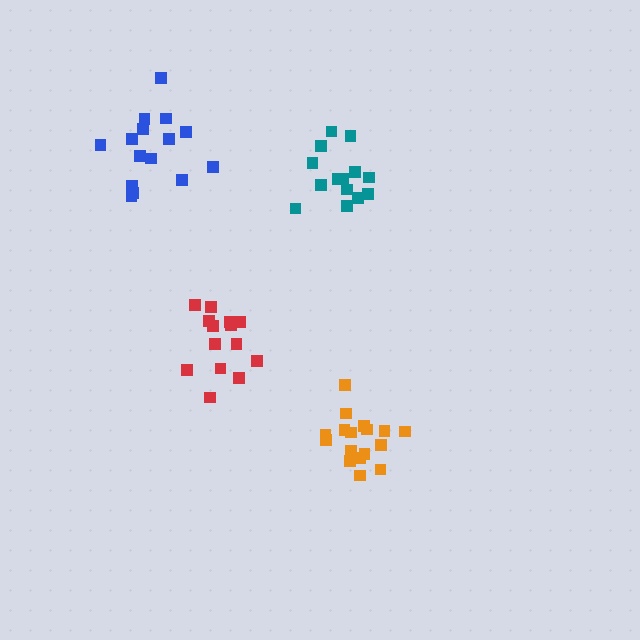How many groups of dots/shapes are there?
There are 4 groups.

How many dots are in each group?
Group 1: 14 dots, Group 2: 14 dots, Group 3: 15 dots, Group 4: 17 dots (60 total).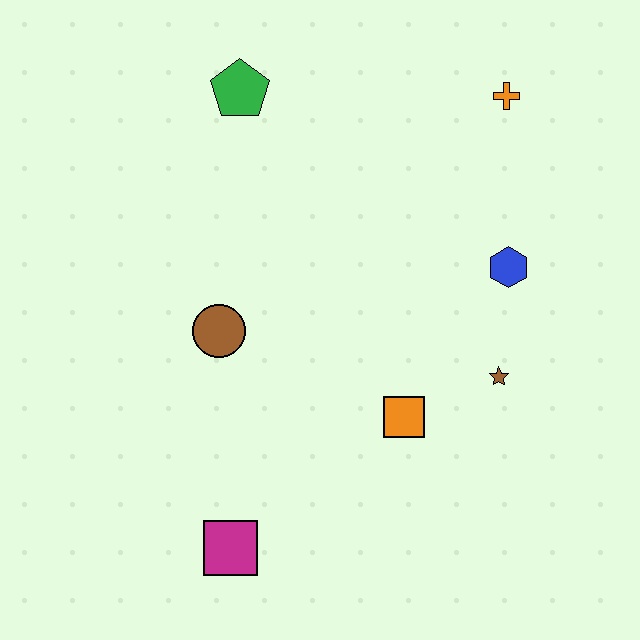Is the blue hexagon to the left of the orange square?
No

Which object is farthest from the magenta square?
The orange cross is farthest from the magenta square.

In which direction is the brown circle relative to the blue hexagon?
The brown circle is to the left of the blue hexagon.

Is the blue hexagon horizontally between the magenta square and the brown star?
No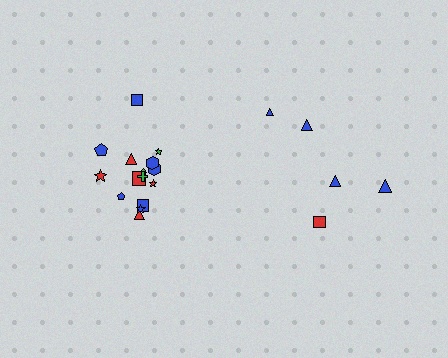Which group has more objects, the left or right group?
The left group.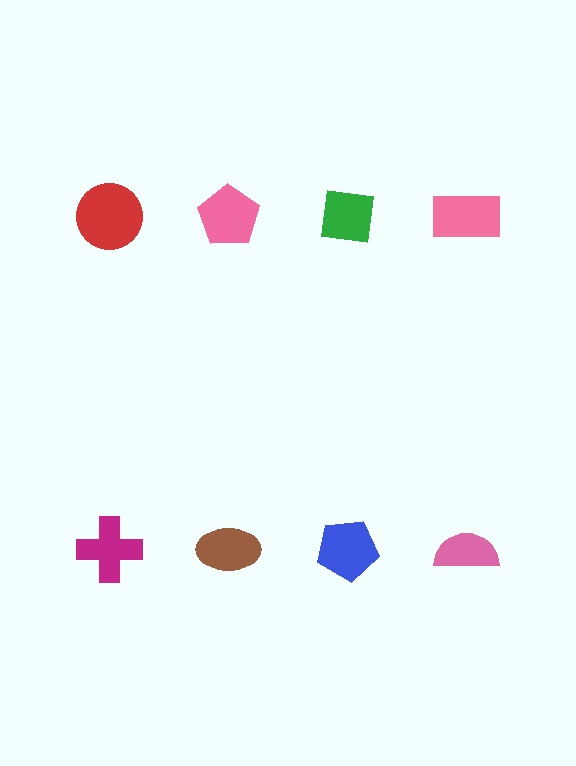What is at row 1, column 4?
A pink rectangle.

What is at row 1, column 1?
A red circle.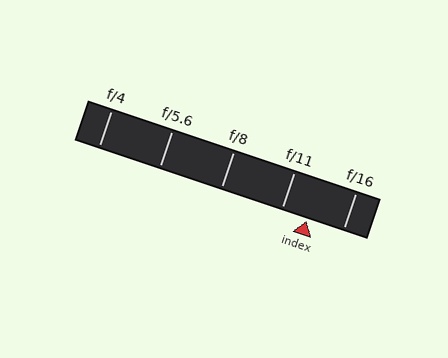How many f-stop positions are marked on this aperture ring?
There are 5 f-stop positions marked.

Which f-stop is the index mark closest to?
The index mark is closest to f/11.